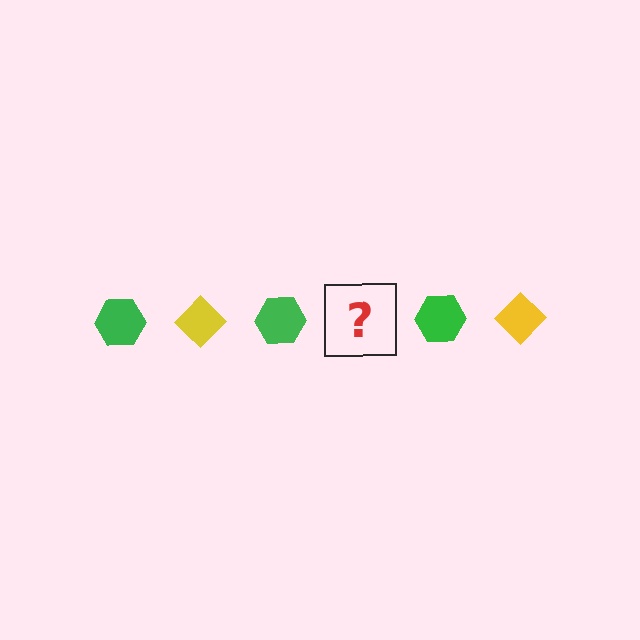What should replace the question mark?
The question mark should be replaced with a yellow diamond.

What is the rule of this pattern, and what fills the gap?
The rule is that the pattern alternates between green hexagon and yellow diamond. The gap should be filled with a yellow diamond.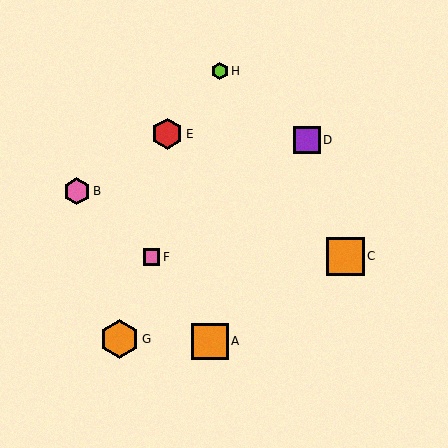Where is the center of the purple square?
The center of the purple square is at (307, 140).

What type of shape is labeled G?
Shape G is an orange hexagon.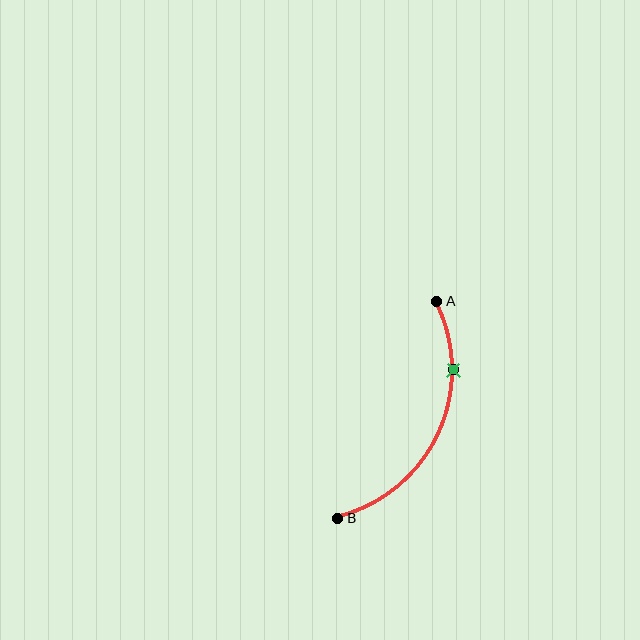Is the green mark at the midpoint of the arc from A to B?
No. The green mark lies on the arc but is closer to endpoint A. The arc midpoint would be at the point on the curve equidistant along the arc from both A and B.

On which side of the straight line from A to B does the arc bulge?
The arc bulges to the right of the straight line connecting A and B.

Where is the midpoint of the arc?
The arc midpoint is the point on the curve farthest from the straight line joining A and B. It sits to the right of that line.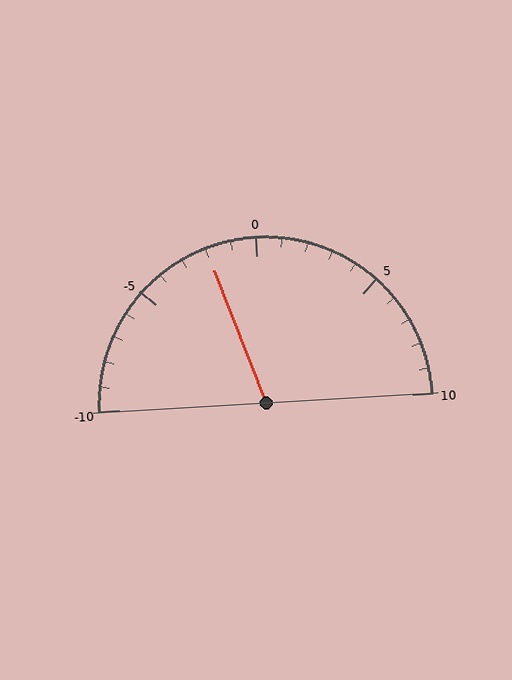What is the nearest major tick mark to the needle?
The nearest major tick mark is 0.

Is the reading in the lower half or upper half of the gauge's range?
The reading is in the lower half of the range (-10 to 10).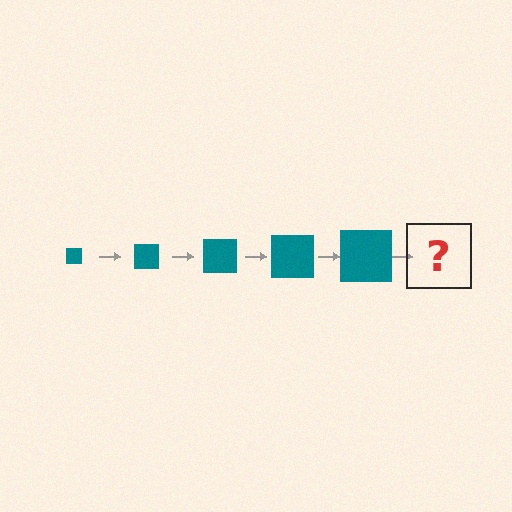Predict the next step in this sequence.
The next step is a teal square, larger than the previous one.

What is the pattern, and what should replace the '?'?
The pattern is that the square gets progressively larger each step. The '?' should be a teal square, larger than the previous one.